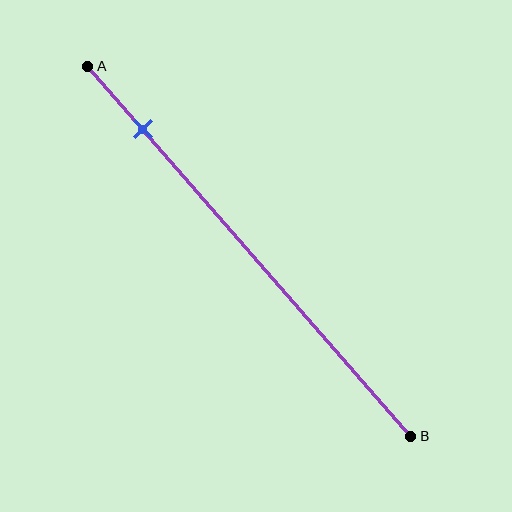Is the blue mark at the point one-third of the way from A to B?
No, the mark is at about 15% from A, not at the 33% one-third point.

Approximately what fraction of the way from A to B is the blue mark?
The blue mark is approximately 15% of the way from A to B.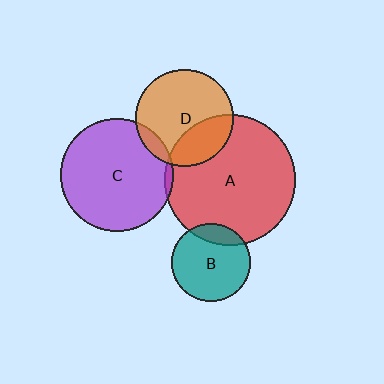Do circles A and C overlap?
Yes.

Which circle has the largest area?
Circle A (red).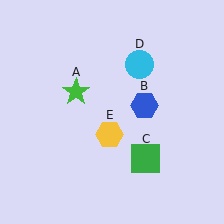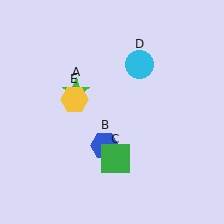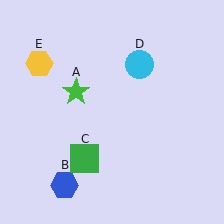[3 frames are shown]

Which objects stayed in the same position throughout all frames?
Green star (object A) and cyan circle (object D) remained stationary.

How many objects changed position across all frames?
3 objects changed position: blue hexagon (object B), green square (object C), yellow hexagon (object E).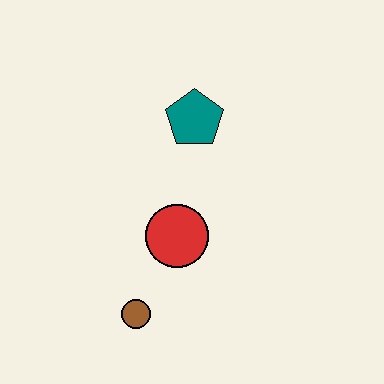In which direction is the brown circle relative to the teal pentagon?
The brown circle is below the teal pentagon.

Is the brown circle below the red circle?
Yes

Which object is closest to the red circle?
The brown circle is closest to the red circle.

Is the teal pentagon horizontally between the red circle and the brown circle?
No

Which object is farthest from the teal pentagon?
The brown circle is farthest from the teal pentagon.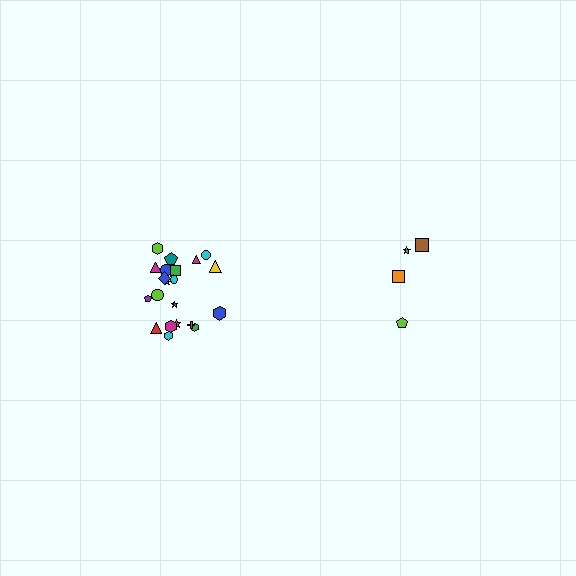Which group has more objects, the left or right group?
The left group.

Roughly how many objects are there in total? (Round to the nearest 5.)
Roughly 25 objects in total.